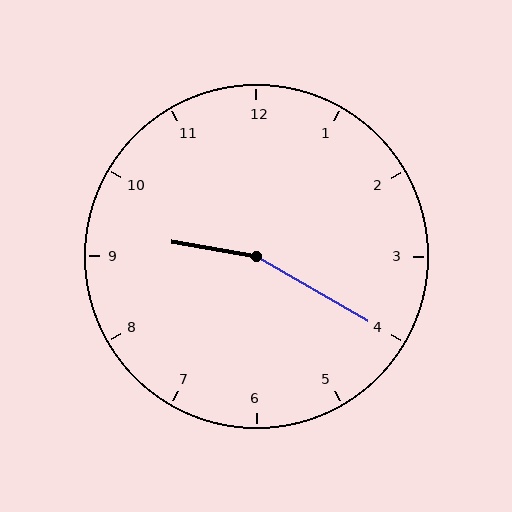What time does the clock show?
9:20.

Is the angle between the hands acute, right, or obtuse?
It is obtuse.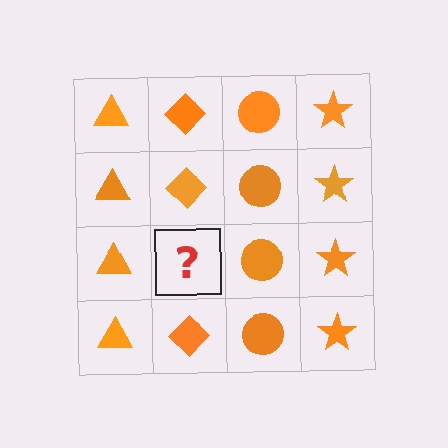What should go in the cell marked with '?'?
The missing cell should contain an orange diamond.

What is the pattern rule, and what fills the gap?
The rule is that each column has a consistent shape. The gap should be filled with an orange diamond.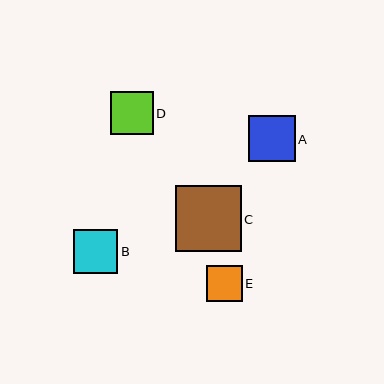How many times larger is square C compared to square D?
Square C is approximately 1.5 times the size of square D.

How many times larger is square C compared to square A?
Square C is approximately 1.4 times the size of square A.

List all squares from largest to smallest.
From largest to smallest: C, A, B, D, E.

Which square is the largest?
Square C is the largest with a size of approximately 66 pixels.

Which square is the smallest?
Square E is the smallest with a size of approximately 35 pixels.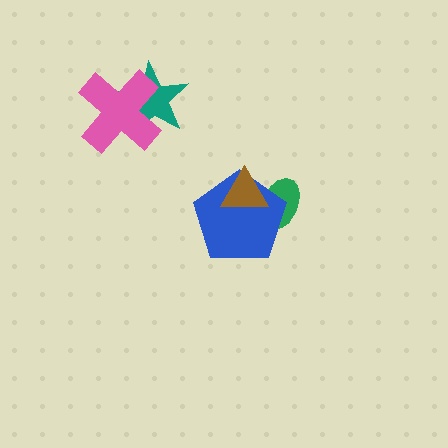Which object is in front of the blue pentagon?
The brown triangle is in front of the blue pentagon.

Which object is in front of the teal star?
The pink cross is in front of the teal star.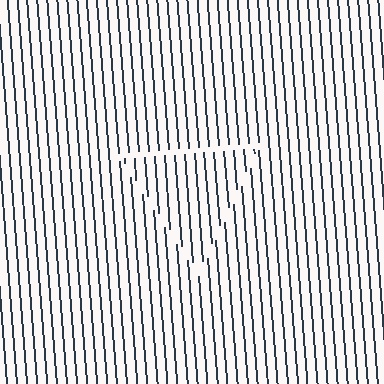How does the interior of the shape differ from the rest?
The interior of the shape contains the same grating, shifted by half a period — the contour is defined by the phase discontinuity where line-ends from the inner and outer gratings abut.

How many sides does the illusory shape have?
3 sides — the line-ends trace a triangle.